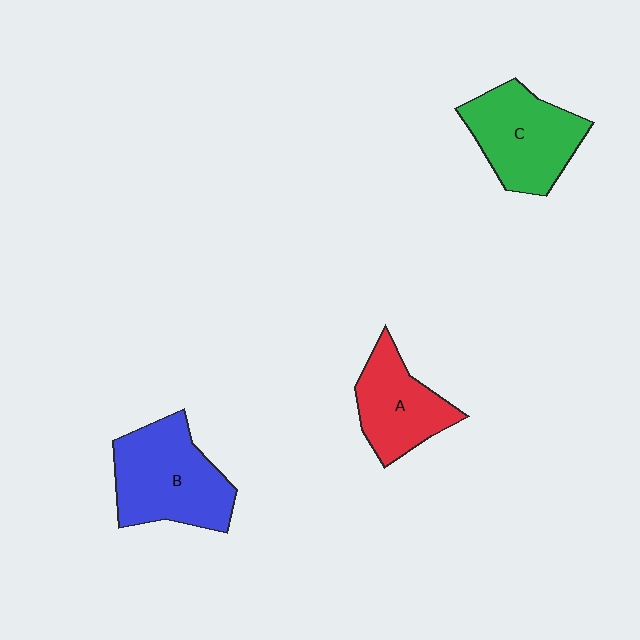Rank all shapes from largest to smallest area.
From largest to smallest: B (blue), C (green), A (red).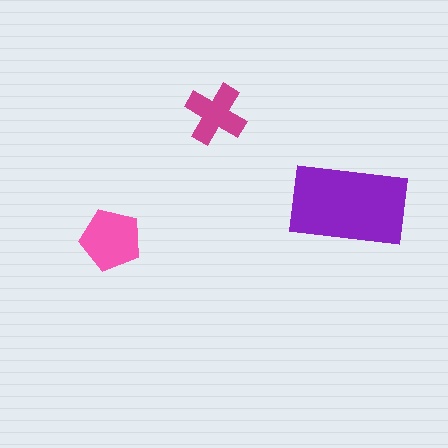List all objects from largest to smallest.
The purple rectangle, the pink pentagon, the magenta cross.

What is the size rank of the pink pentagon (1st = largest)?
2nd.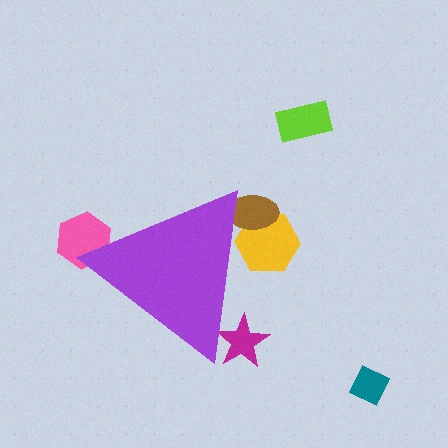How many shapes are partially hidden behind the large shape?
4 shapes are partially hidden.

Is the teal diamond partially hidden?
No, the teal diamond is fully visible.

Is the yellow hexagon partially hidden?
Yes, the yellow hexagon is partially hidden behind the purple triangle.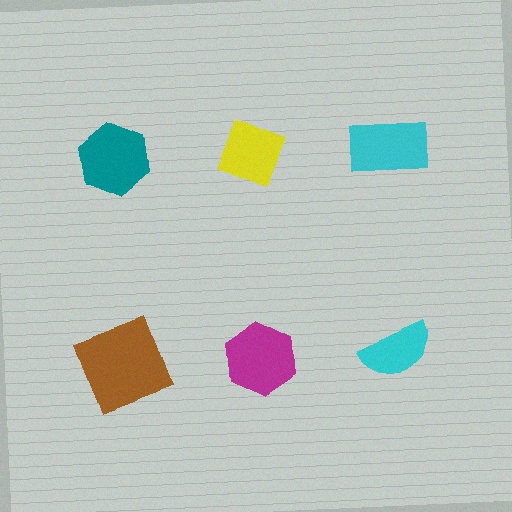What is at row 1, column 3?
A cyan rectangle.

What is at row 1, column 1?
A teal hexagon.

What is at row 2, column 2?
A magenta hexagon.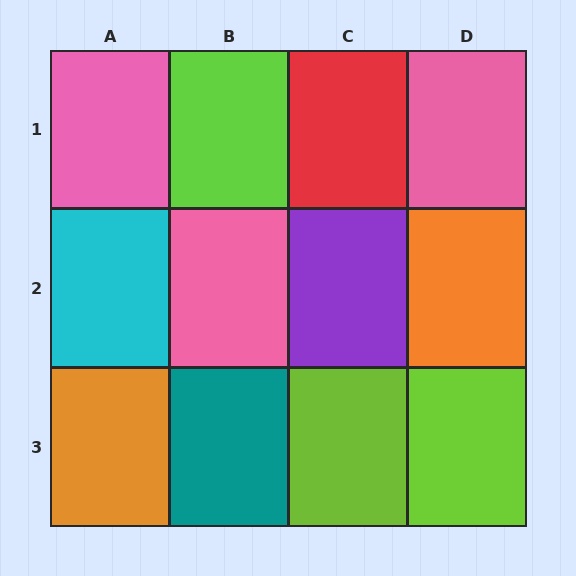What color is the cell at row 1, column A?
Pink.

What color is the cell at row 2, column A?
Cyan.